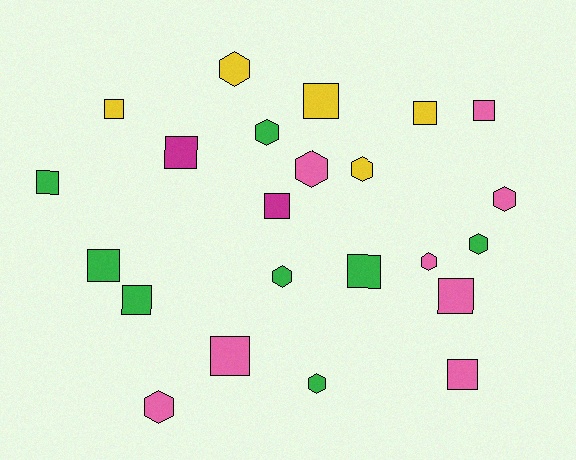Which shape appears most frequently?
Square, with 13 objects.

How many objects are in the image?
There are 23 objects.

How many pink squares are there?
There are 4 pink squares.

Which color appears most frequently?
Green, with 8 objects.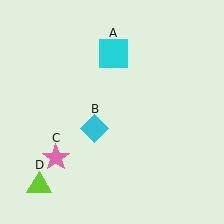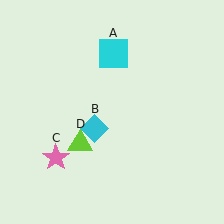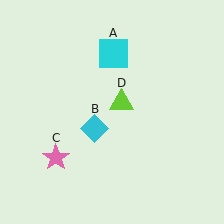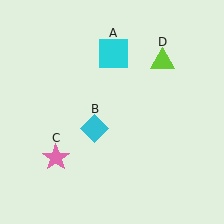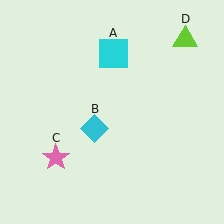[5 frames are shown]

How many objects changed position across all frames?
1 object changed position: lime triangle (object D).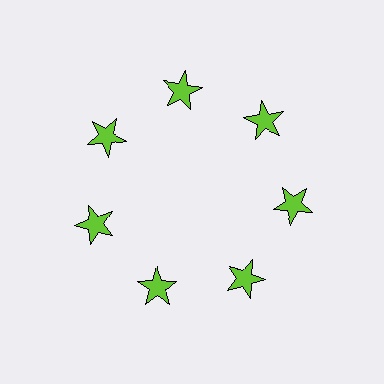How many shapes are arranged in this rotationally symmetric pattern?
There are 7 shapes, arranged in 7 groups of 1.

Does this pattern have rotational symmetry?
Yes, this pattern has 7-fold rotational symmetry. It looks the same after rotating 51 degrees around the center.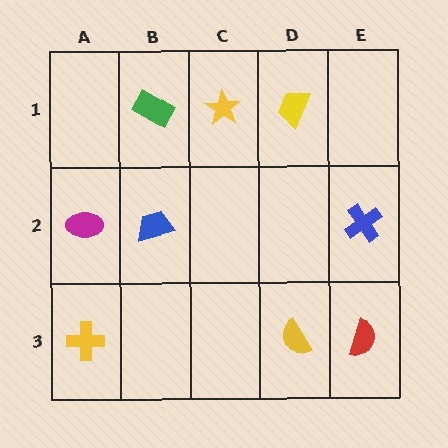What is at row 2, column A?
A magenta ellipse.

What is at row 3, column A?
A yellow cross.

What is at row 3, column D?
A yellow semicircle.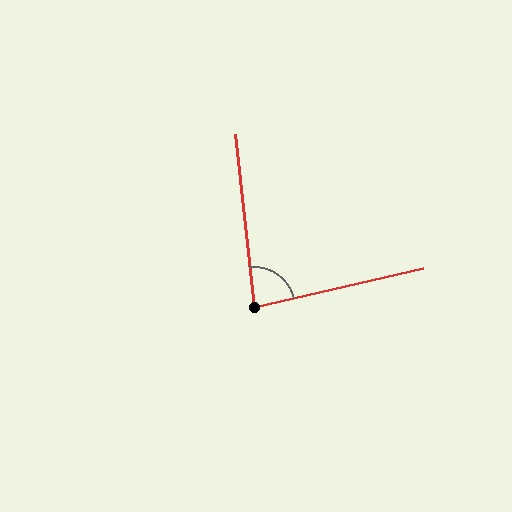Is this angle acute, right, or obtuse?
It is acute.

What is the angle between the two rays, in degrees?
Approximately 83 degrees.